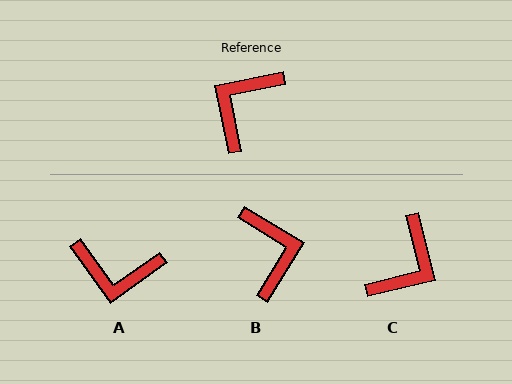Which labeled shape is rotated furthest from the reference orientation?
C, about 178 degrees away.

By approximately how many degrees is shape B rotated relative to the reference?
Approximately 133 degrees clockwise.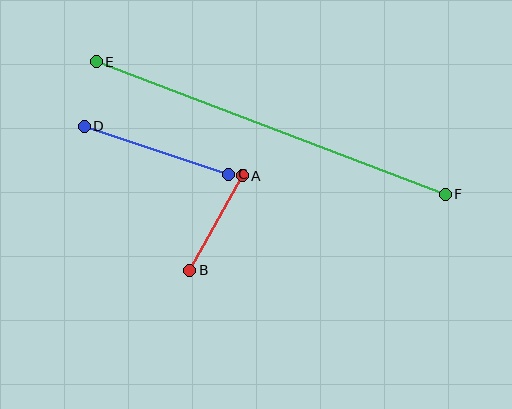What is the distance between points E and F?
The distance is approximately 374 pixels.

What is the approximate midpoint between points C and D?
The midpoint is at approximately (156, 150) pixels.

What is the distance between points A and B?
The distance is approximately 108 pixels.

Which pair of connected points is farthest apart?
Points E and F are farthest apart.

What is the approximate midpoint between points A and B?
The midpoint is at approximately (216, 223) pixels.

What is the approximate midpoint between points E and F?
The midpoint is at approximately (271, 128) pixels.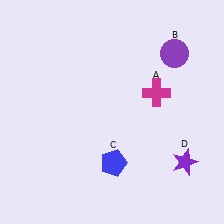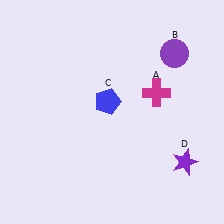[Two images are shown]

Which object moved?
The blue pentagon (C) moved up.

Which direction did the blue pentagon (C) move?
The blue pentagon (C) moved up.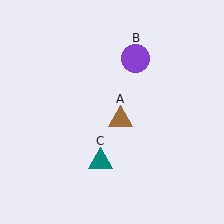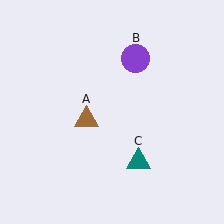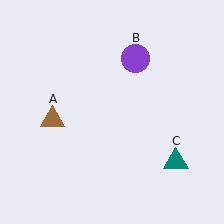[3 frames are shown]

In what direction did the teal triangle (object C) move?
The teal triangle (object C) moved right.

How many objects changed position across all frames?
2 objects changed position: brown triangle (object A), teal triangle (object C).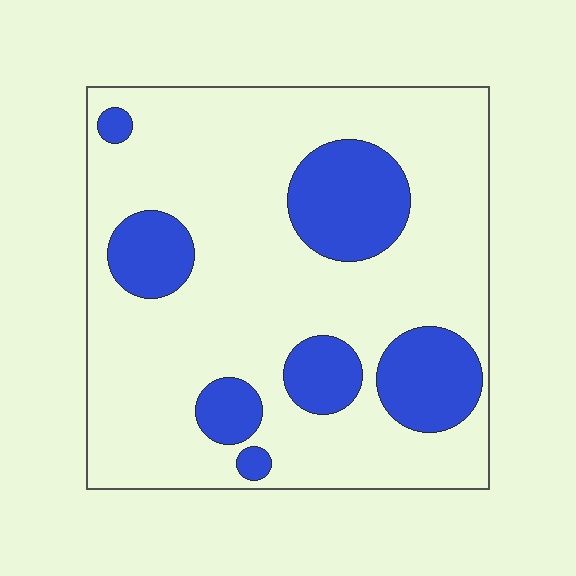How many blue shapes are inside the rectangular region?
7.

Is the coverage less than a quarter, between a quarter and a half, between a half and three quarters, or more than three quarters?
Less than a quarter.